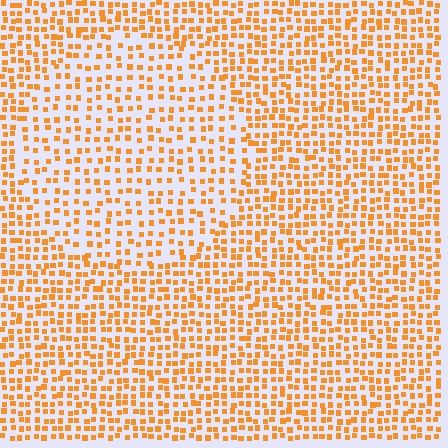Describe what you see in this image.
The image contains small orange elements arranged at two different densities. A circle-shaped region is visible where the elements are less densely packed than the surrounding area.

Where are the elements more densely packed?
The elements are more densely packed outside the circle boundary.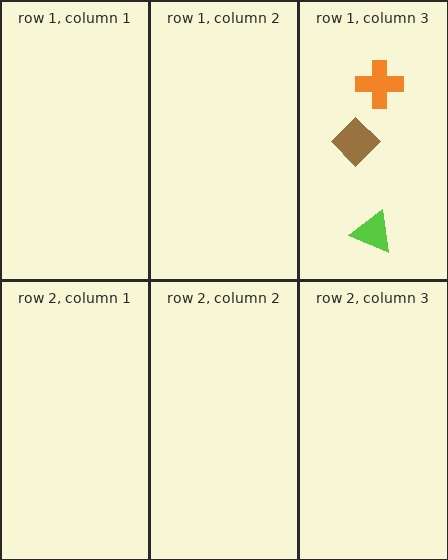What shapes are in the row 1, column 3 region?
The orange cross, the lime triangle, the brown diamond.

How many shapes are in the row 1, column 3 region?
3.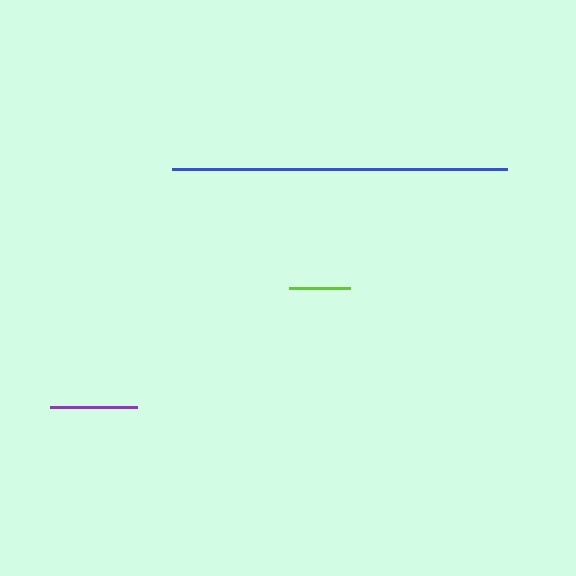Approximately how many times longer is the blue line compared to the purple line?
The blue line is approximately 3.9 times the length of the purple line.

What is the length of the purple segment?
The purple segment is approximately 87 pixels long.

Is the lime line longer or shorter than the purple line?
The purple line is longer than the lime line.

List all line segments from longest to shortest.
From longest to shortest: blue, purple, lime.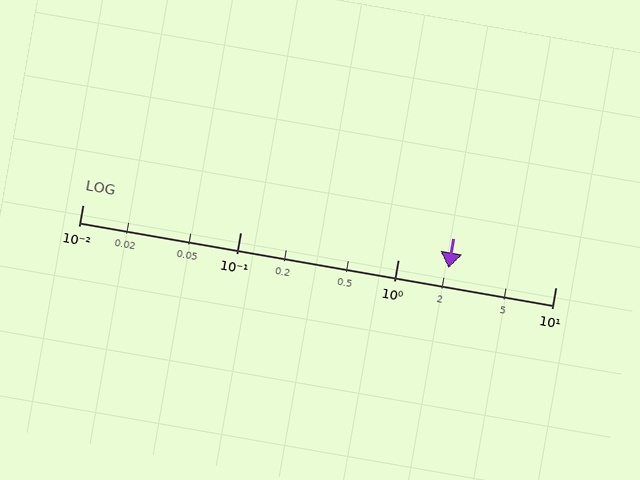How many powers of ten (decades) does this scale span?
The scale spans 3 decades, from 0.01 to 10.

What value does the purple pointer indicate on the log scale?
The pointer indicates approximately 2.1.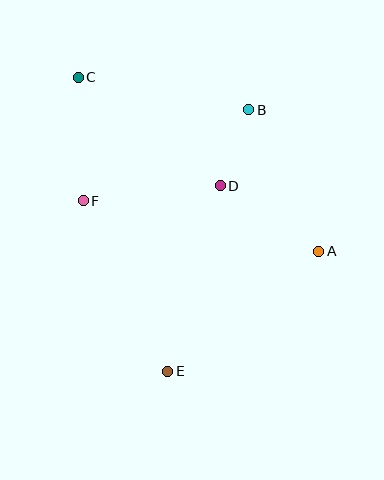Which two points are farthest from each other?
Points C and E are farthest from each other.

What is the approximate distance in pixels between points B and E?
The distance between B and E is approximately 274 pixels.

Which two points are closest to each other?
Points B and D are closest to each other.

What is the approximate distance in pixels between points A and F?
The distance between A and F is approximately 241 pixels.